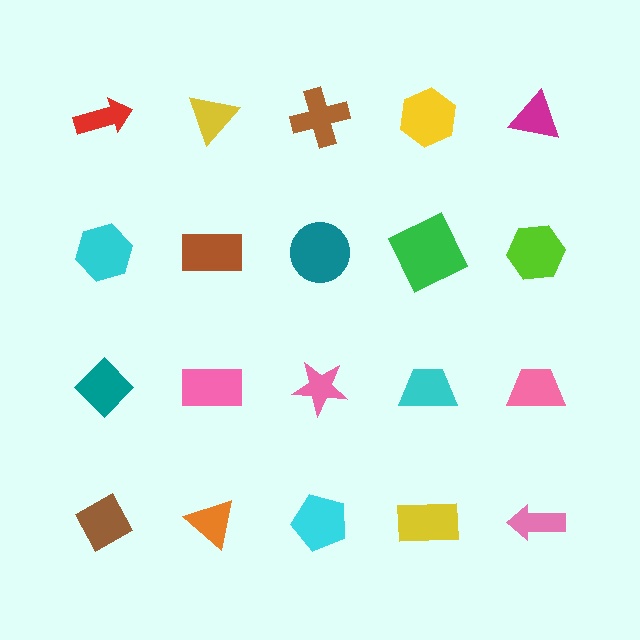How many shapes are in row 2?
5 shapes.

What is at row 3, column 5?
A pink trapezoid.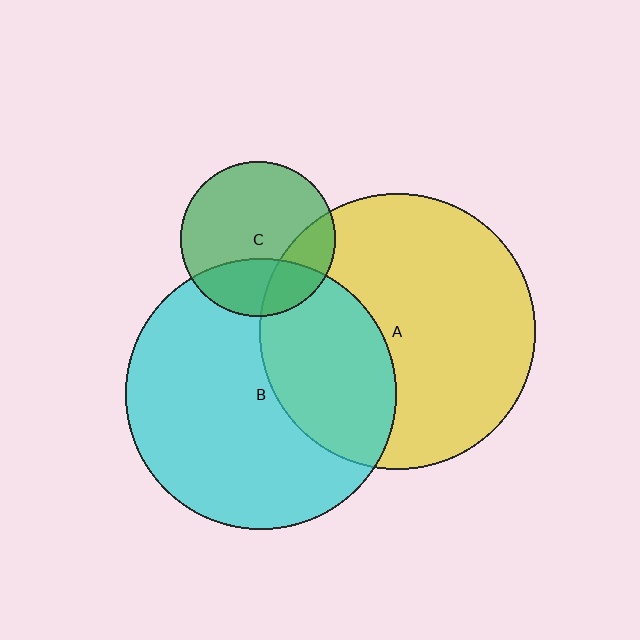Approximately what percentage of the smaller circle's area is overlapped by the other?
Approximately 35%.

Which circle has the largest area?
Circle A (yellow).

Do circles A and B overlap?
Yes.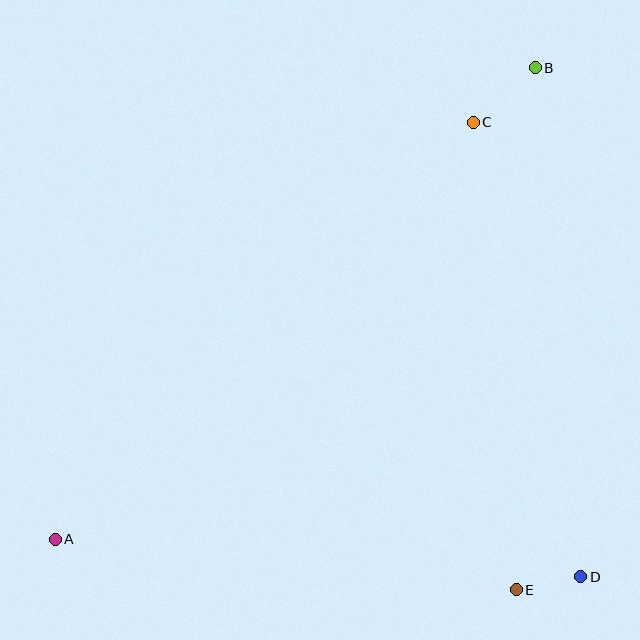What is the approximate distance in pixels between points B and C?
The distance between B and C is approximately 82 pixels.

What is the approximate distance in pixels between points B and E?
The distance between B and E is approximately 522 pixels.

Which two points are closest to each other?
Points D and E are closest to each other.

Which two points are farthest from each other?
Points A and B are farthest from each other.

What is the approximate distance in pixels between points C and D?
The distance between C and D is approximately 467 pixels.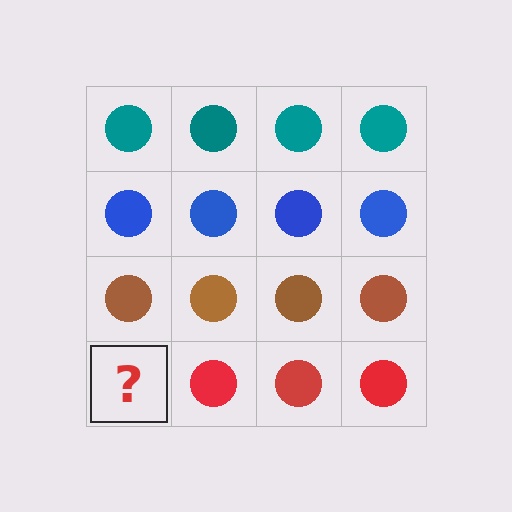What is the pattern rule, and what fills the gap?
The rule is that each row has a consistent color. The gap should be filled with a red circle.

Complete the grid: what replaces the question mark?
The question mark should be replaced with a red circle.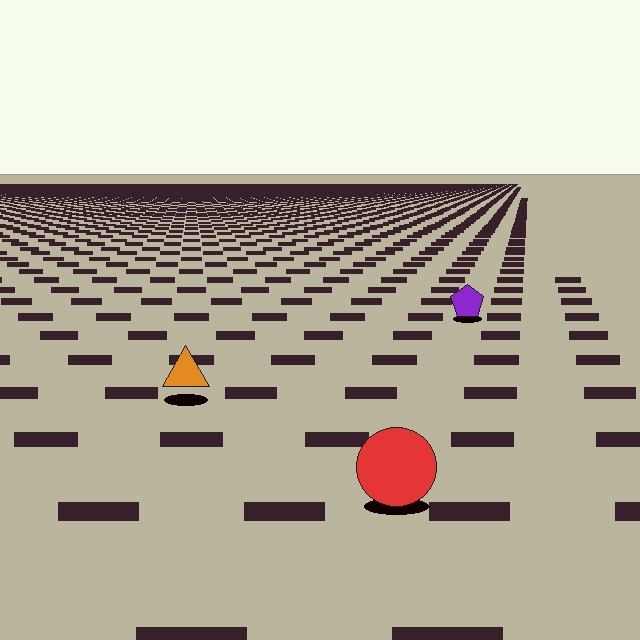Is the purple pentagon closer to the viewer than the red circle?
No. The red circle is closer — you can tell from the texture gradient: the ground texture is coarser near it.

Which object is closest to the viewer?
The red circle is closest. The texture marks near it are larger and more spread out.